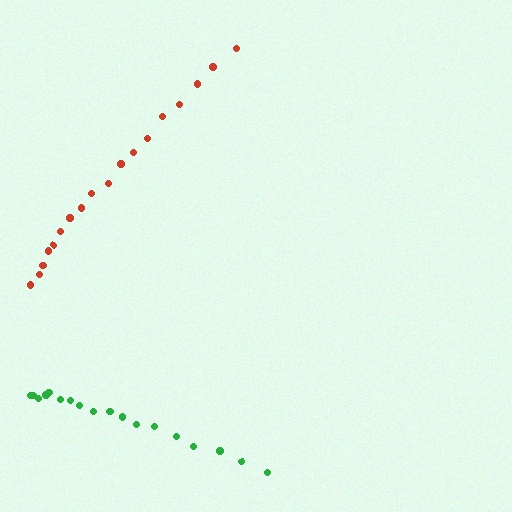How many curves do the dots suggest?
There are 2 distinct paths.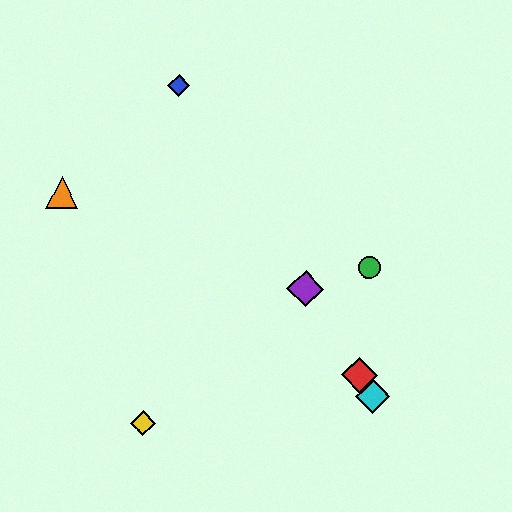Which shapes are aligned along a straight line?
The red diamond, the blue diamond, the purple diamond, the cyan diamond are aligned along a straight line.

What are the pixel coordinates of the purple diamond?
The purple diamond is at (305, 289).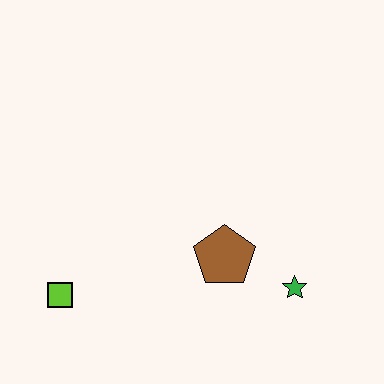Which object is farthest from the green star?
The lime square is farthest from the green star.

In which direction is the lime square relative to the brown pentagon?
The lime square is to the left of the brown pentagon.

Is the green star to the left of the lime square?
No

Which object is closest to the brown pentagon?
The green star is closest to the brown pentagon.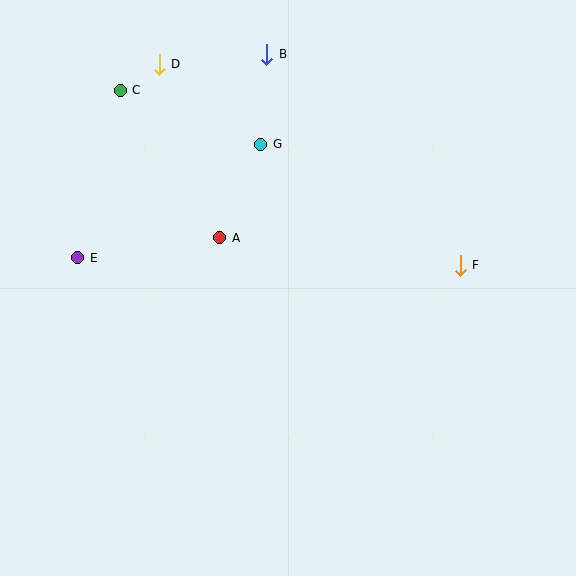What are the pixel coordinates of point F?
Point F is at (460, 265).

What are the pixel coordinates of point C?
Point C is at (120, 90).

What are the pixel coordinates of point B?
Point B is at (267, 54).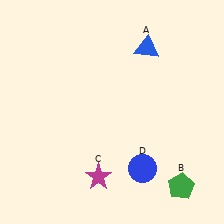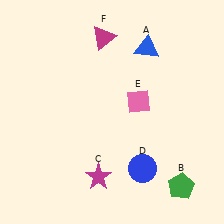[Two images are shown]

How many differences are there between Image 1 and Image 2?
There are 2 differences between the two images.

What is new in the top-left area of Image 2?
A magenta triangle (F) was added in the top-left area of Image 2.